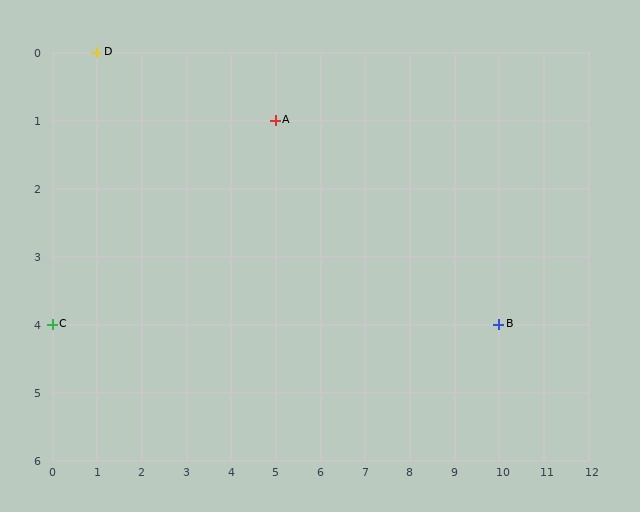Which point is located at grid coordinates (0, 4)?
Point C is at (0, 4).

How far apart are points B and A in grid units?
Points B and A are 5 columns and 3 rows apart (about 5.8 grid units diagonally).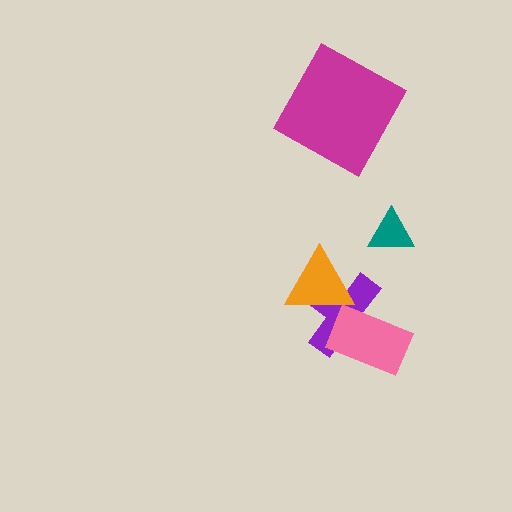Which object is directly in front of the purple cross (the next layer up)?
The pink rectangle is directly in front of the purple cross.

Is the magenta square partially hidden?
No, no other shape covers it.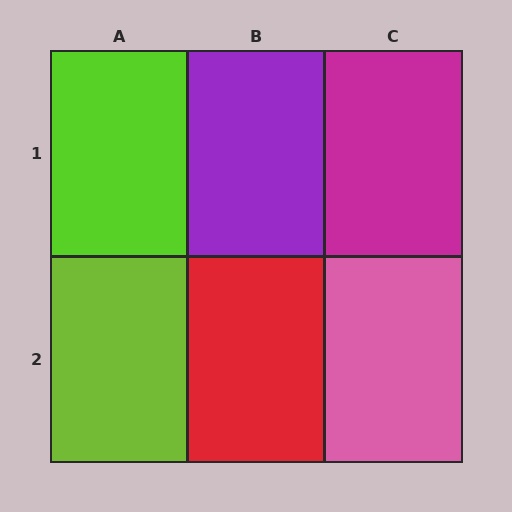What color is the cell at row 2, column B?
Red.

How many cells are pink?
1 cell is pink.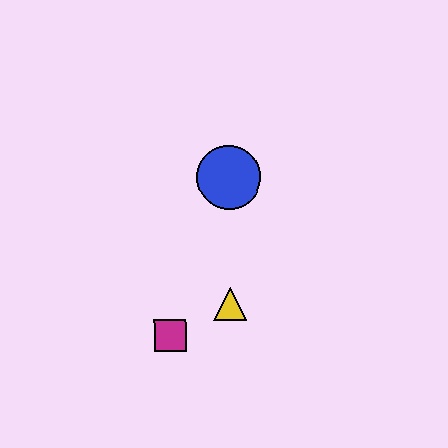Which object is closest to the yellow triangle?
The magenta square is closest to the yellow triangle.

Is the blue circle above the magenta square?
Yes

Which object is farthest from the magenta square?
The blue circle is farthest from the magenta square.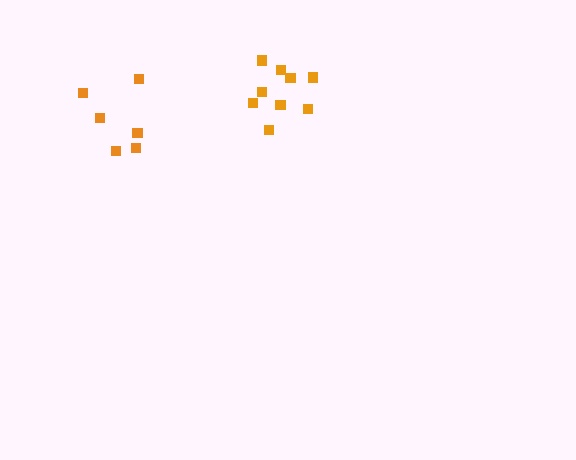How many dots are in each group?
Group 1: 9 dots, Group 2: 6 dots (15 total).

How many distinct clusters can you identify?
There are 2 distinct clusters.